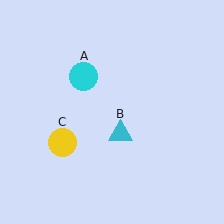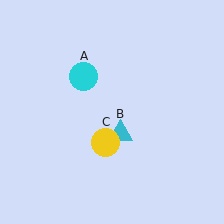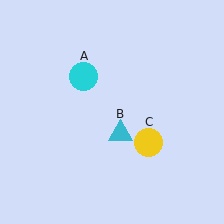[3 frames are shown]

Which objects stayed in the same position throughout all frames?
Cyan circle (object A) and cyan triangle (object B) remained stationary.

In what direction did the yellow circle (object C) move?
The yellow circle (object C) moved right.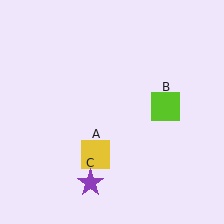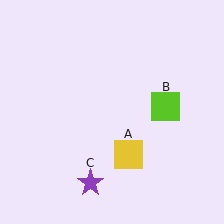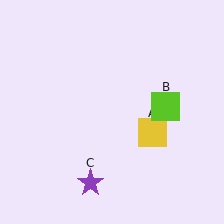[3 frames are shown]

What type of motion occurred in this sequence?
The yellow square (object A) rotated counterclockwise around the center of the scene.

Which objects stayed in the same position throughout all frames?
Lime square (object B) and purple star (object C) remained stationary.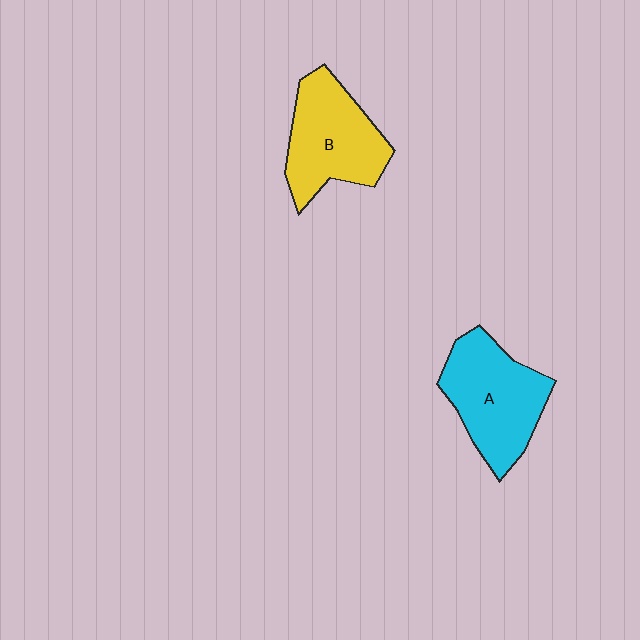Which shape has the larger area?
Shape A (cyan).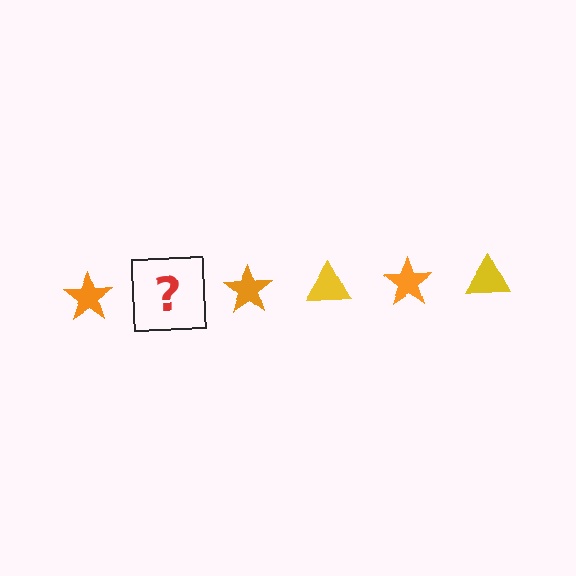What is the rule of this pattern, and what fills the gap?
The rule is that the pattern alternates between orange star and yellow triangle. The gap should be filled with a yellow triangle.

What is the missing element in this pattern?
The missing element is a yellow triangle.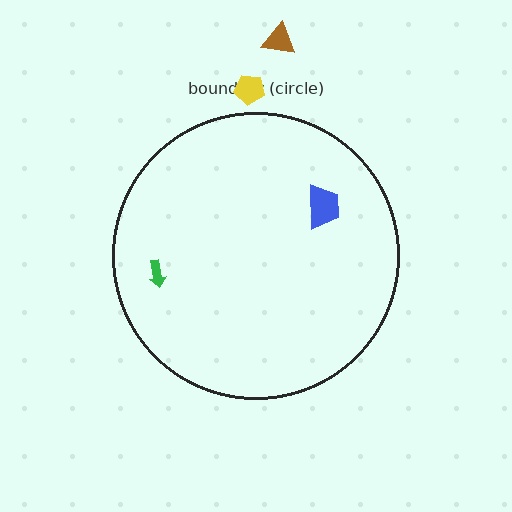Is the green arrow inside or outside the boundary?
Inside.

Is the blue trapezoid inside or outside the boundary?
Inside.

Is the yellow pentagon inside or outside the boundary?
Outside.